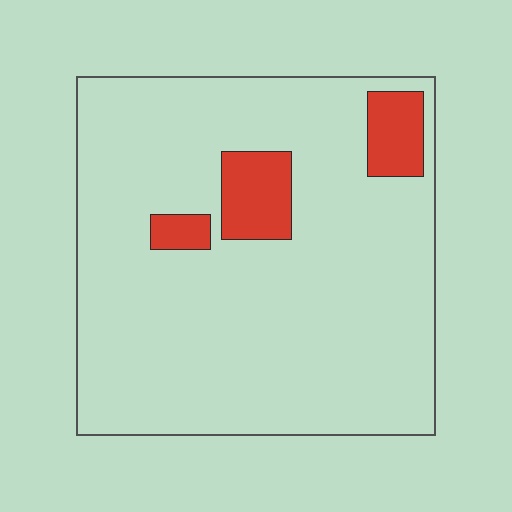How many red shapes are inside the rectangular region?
3.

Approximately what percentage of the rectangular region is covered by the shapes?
Approximately 10%.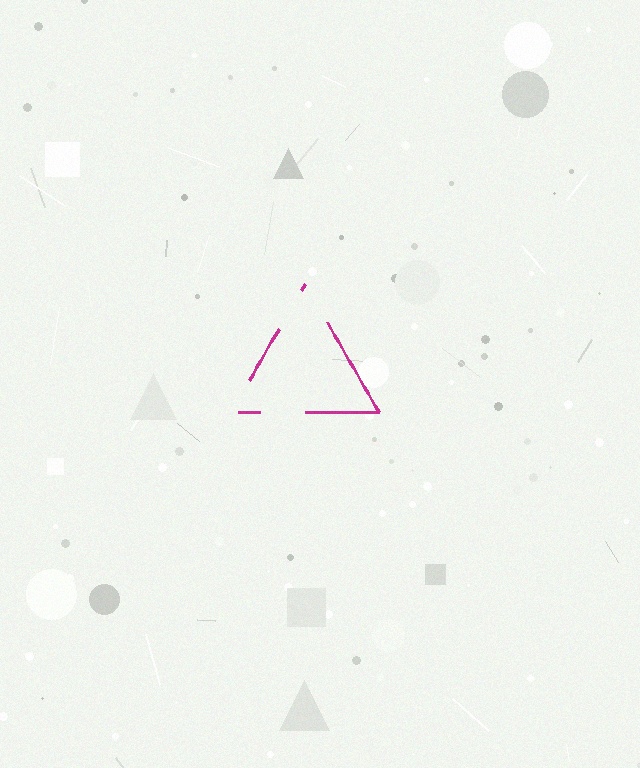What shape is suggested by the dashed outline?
The dashed outline suggests a triangle.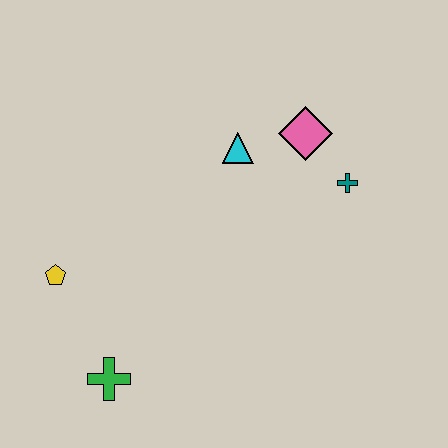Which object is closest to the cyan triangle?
The pink diamond is closest to the cyan triangle.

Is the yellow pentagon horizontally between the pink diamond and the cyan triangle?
No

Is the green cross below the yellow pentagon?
Yes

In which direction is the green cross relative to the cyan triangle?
The green cross is below the cyan triangle.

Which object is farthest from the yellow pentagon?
The teal cross is farthest from the yellow pentagon.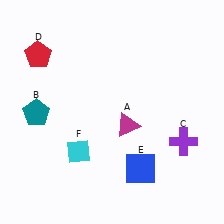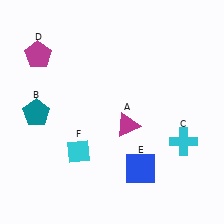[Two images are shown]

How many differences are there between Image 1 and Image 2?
There are 2 differences between the two images.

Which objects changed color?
C changed from purple to cyan. D changed from red to magenta.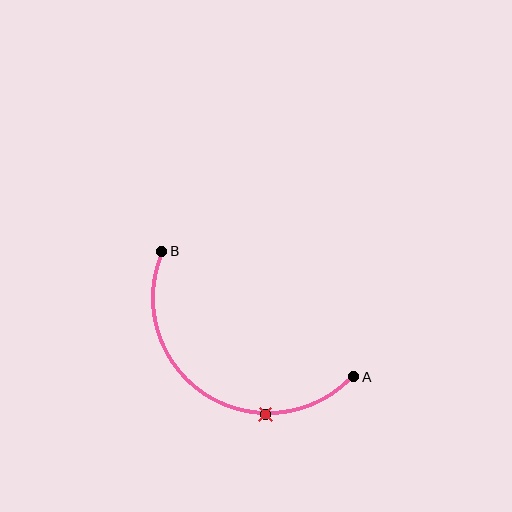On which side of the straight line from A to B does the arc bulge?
The arc bulges below the straight line connecting A and B.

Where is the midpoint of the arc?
The arc midpoint is the point on the curve farthest from the straight line joining A and B. It sits below that line.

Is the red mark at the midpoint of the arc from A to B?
No. The red mark lies on the arc but is closer to endpoint A. The arc midpoint would be at the point on the curve equidistant along the arc from both A and B.